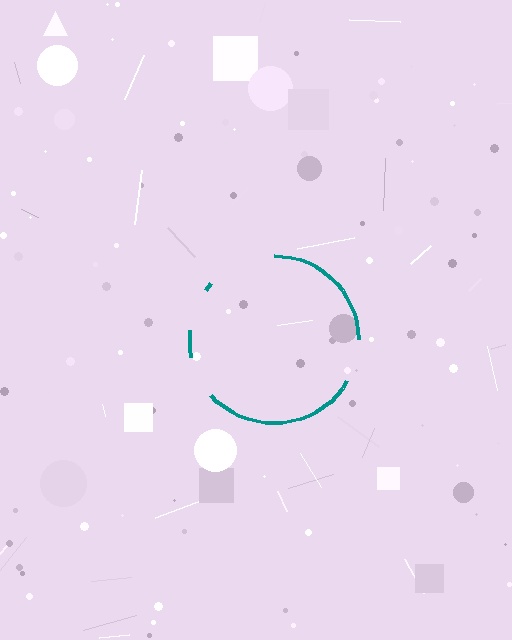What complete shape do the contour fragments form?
The contour fragments form a circle.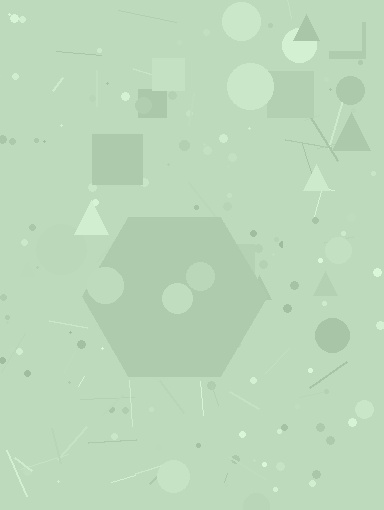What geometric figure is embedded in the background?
A hexagon is embedded in the background.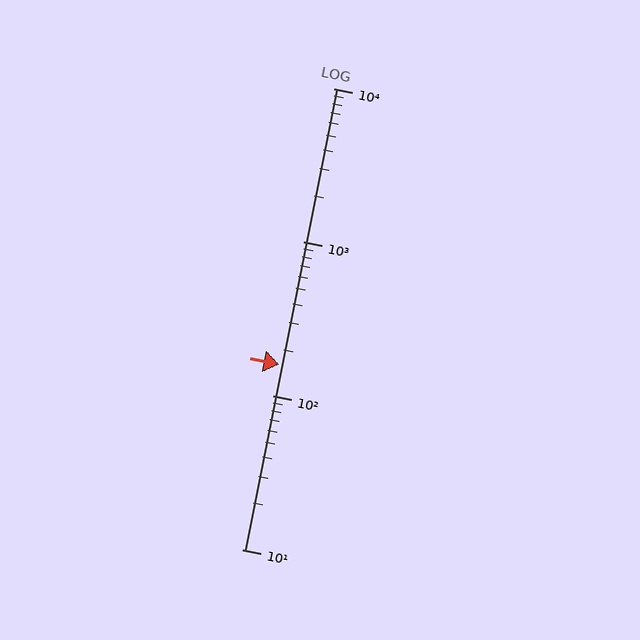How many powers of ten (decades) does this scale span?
The scale spans 3 decades, from 10 to 10000.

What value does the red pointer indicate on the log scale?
The pointer indicates approximately 160.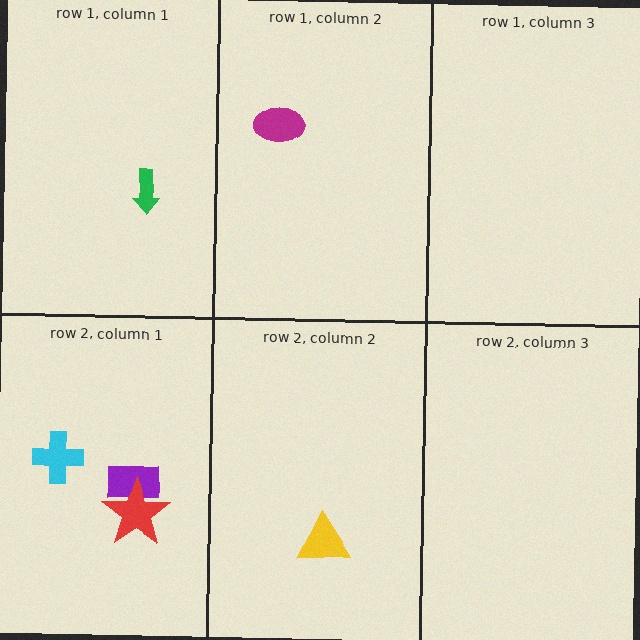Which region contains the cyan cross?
The row 2, column 1 region.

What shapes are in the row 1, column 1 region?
The green arrow.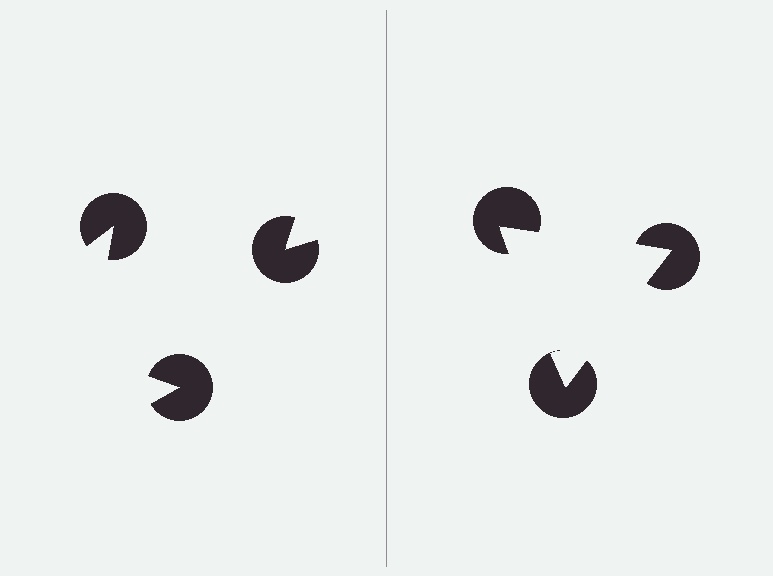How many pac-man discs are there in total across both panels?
6 — 3 on each side.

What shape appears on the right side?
An illusory triangle.